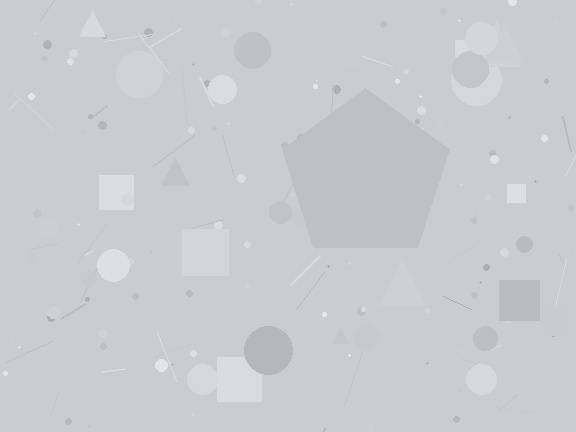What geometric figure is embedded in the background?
A pentagon is embedded in the background.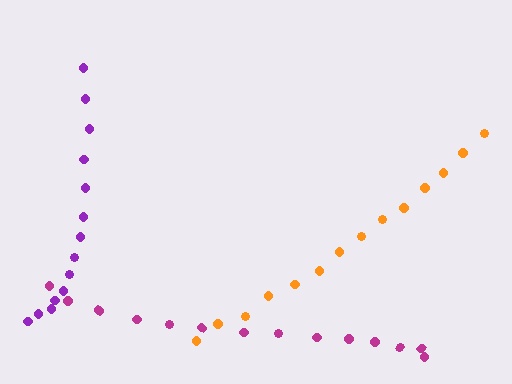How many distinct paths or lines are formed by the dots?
There are 3 distinct paths.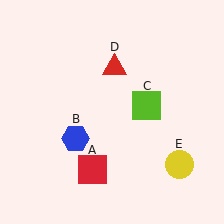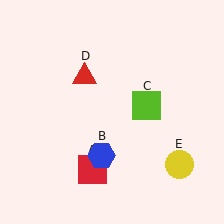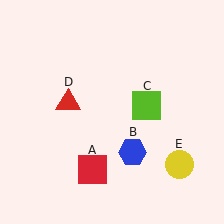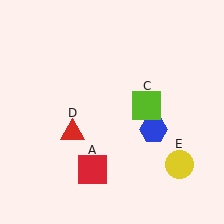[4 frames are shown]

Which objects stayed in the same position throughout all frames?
Red square (object A) and lime square (object C) and yellow circle (object E) remained stationary.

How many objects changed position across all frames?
2 objects changed position: blue hexagon (object B), red triangle (object D).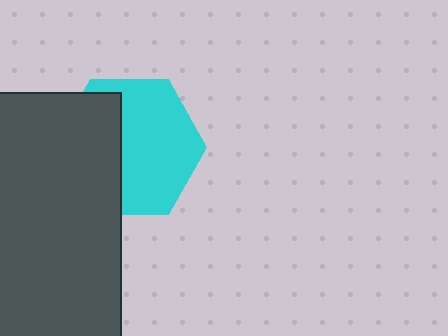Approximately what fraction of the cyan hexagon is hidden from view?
Roughly 41% of the cyan hexagon is hidden behind the dark gray rectangle.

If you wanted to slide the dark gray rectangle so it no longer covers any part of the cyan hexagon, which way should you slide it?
Slide it left — that is the most direct way to separate the two shapes.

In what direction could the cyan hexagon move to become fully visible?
The cyan hexagon could move right. That would shift it out from behind the dark gray rectangle entirely.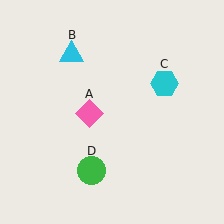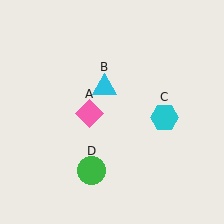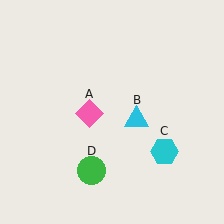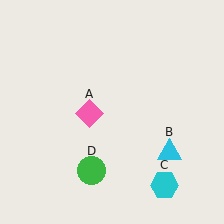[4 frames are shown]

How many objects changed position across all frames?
2 objects changed position: cyan triangle (object B), cyan hexagon (object C).